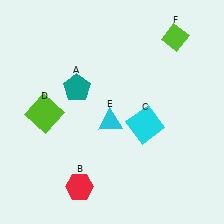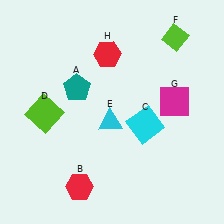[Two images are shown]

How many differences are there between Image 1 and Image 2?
There are 2 differences between the two images.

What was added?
A magenta square (G), a red hexagon (H) were added in Image 2.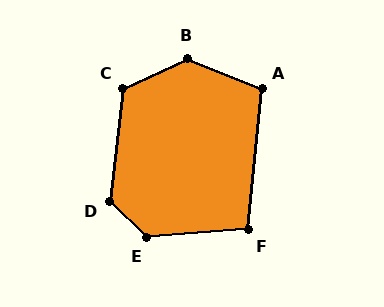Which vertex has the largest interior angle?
B, at approximately 133 degrees.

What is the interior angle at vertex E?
Approximately 132 degrees (obtuse).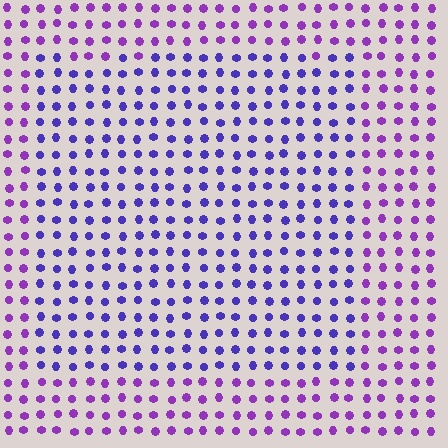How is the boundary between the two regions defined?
The boundary is defined purely by a slight shift in hue (about 33 degrees). Spacing, size, and orientation are identical on both sides.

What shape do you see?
I see a rectangle.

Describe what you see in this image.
The image is filled with small purple elements in a uniform arrangement. A rectangle-shaped region is visible where the elements are tinted to a slightly different hue, forming a subtle color boundary.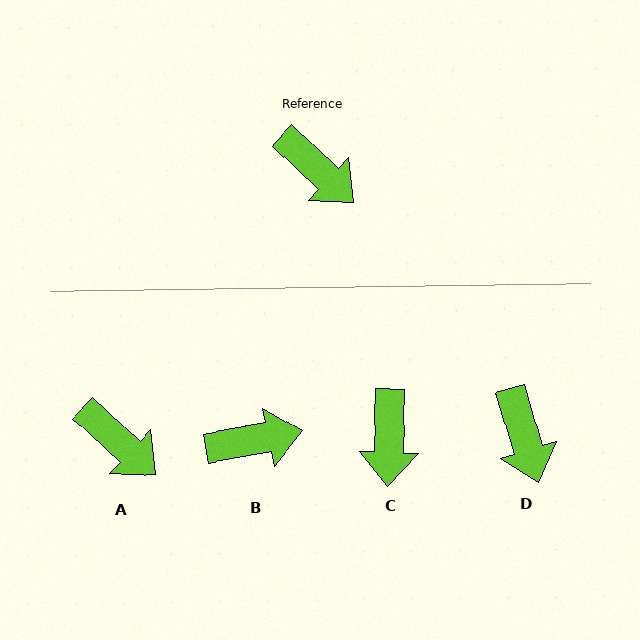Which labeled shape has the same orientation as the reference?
A.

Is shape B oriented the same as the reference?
No, it is off by about 53 degrees.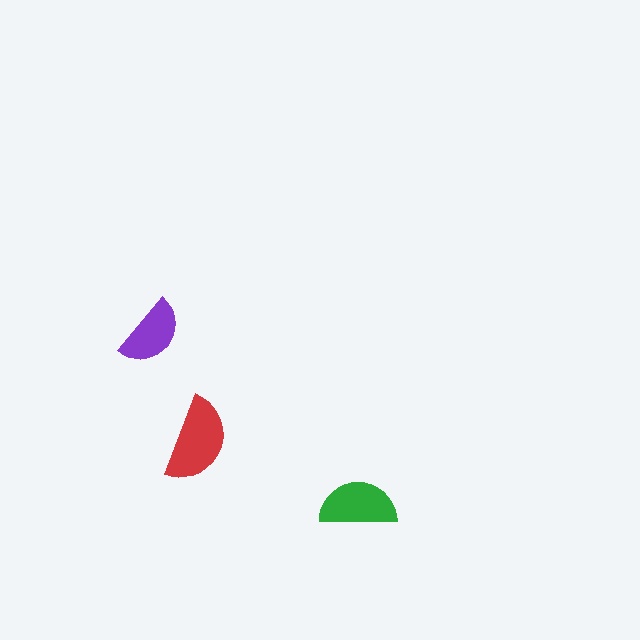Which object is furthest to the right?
The green semicircle is rightmost.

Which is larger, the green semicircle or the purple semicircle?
The green one.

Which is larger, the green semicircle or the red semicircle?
The red one.